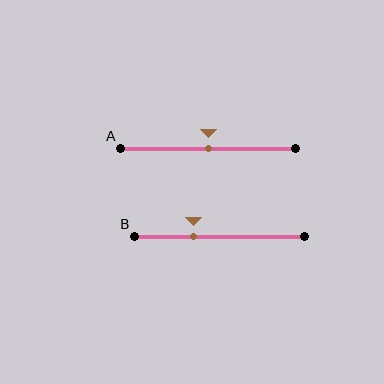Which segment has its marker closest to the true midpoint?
Segment A has its marker closest to the true midpoint.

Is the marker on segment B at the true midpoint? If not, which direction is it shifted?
No, the marker on segment B is shifted to the left by about 15% of the segment length.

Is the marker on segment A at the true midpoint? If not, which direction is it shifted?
Yes, the marker on segment A is at the true midpoint.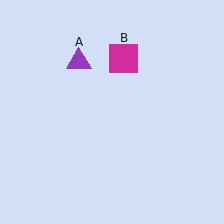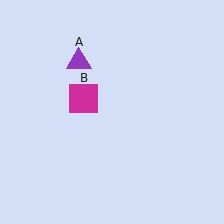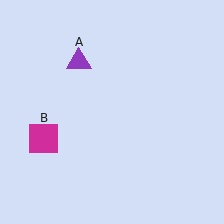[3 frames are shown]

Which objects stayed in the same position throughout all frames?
Purple triangle (object A) remained stationary.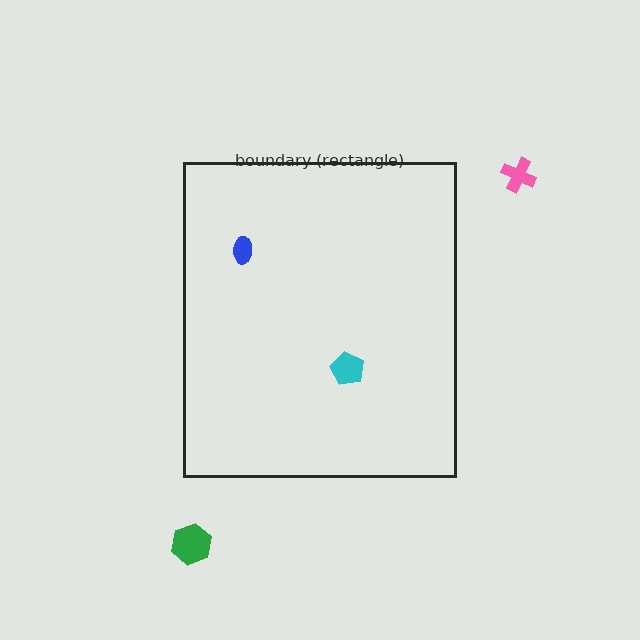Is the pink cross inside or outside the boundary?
Outside.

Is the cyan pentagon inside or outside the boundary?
Inside.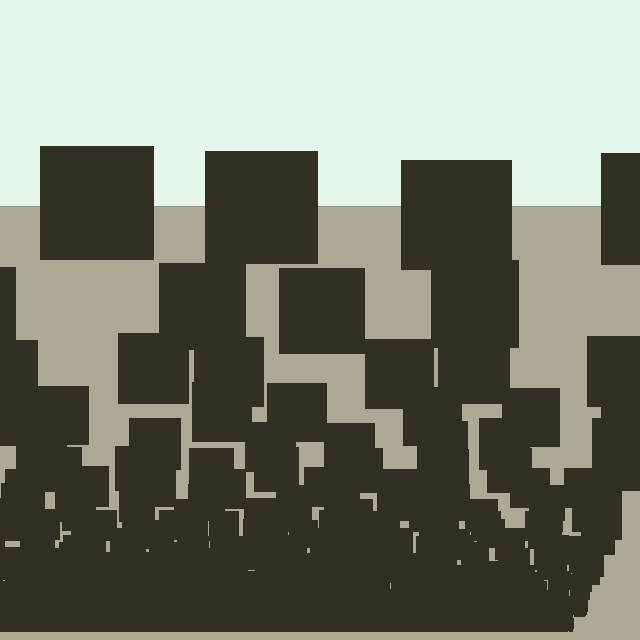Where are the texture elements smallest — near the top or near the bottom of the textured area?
Near the bottom.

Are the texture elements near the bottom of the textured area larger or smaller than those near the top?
Smaller. The gradient is inverted — elements near the bottom are smaller and denser.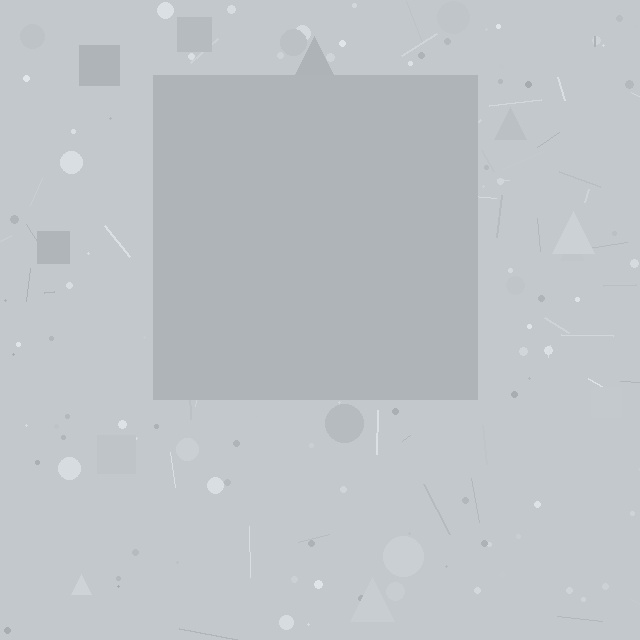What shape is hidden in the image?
A square is hidden in the image.